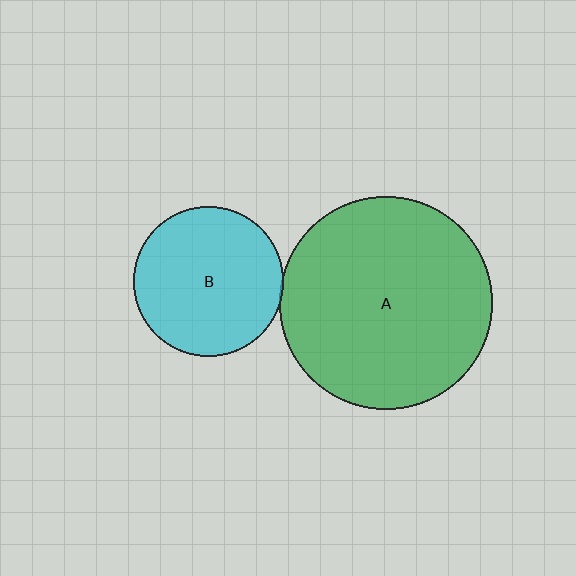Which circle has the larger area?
Circle A (green).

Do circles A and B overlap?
Yes.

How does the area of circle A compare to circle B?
Approximately 2.0 times.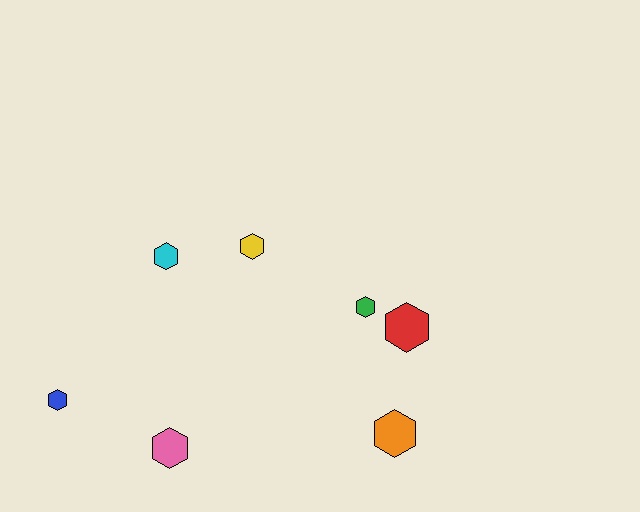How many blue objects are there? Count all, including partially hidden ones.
There is 1 blue object.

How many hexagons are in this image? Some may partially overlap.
There are 7 hexagons.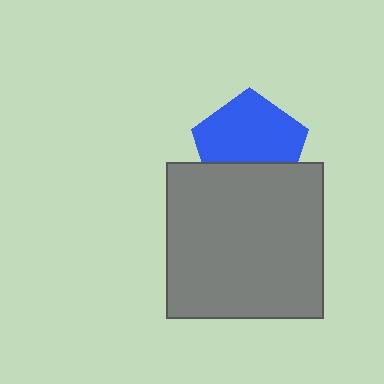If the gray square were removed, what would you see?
You would see the complete blue pentagon.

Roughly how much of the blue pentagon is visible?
About half of it is visible (roughly 65%).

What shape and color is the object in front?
The object in front is a gray square.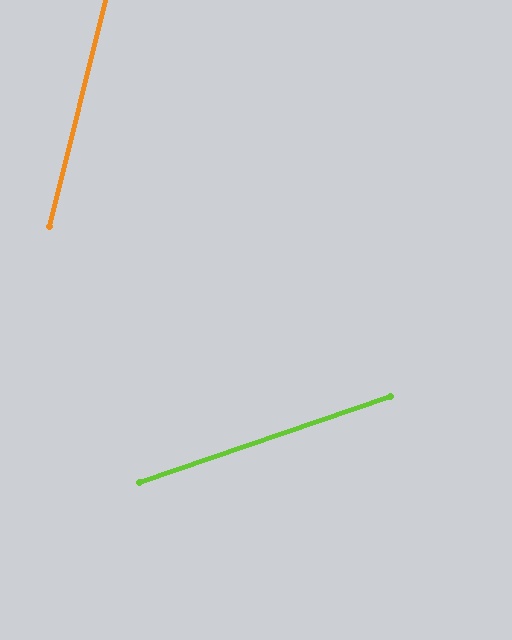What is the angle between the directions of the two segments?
Approximately 57 degrees.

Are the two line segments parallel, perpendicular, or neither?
Neither parallel nor perpendicular — they differ by about 57°.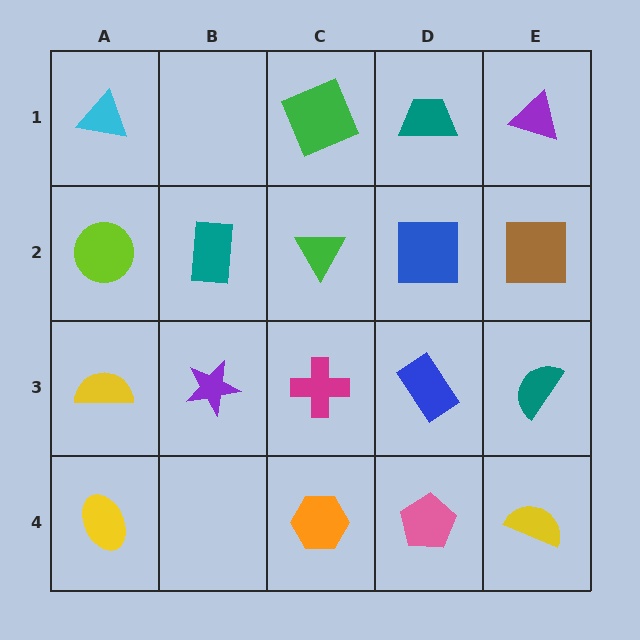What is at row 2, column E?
A brown square.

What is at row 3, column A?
A yellow semicircle.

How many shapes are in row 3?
5 shapes.